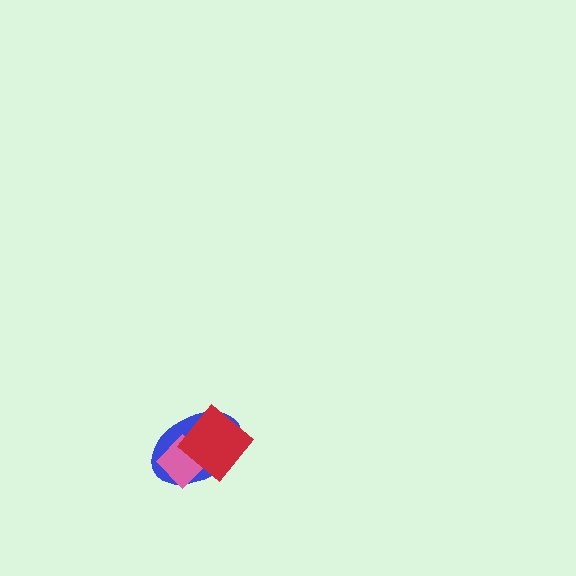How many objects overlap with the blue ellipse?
2 objects overlap with the blue ellipse.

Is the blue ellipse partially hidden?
Yes, it is partially covered by another shape.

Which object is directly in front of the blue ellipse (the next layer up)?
The pink diamond is directly in front of the blue ellipse.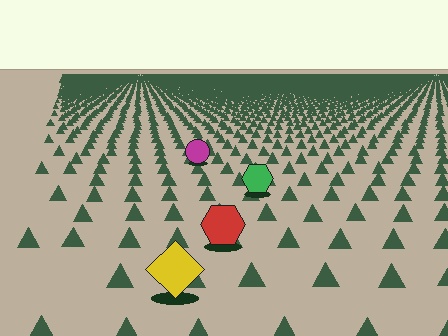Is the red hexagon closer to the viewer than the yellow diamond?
No. The yellow diamond is closer — you can tell from the texture gradient: the ground texture is coarser near it.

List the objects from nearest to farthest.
From nearest to farthest: the yellow diamond, the red hexagon, the green hexagon, the magenta circle.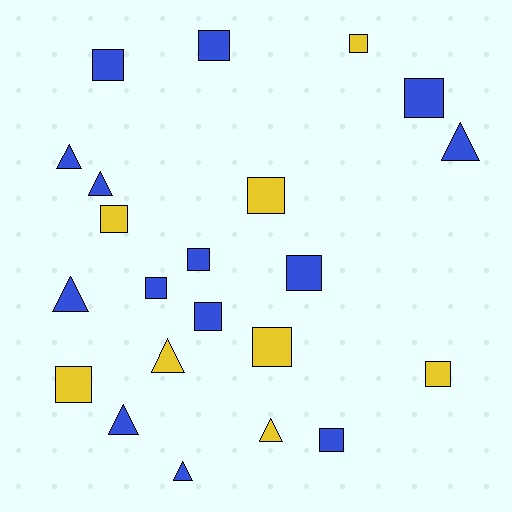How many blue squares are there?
There are 8 blue squares.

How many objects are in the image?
There are 22 objects.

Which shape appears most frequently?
Square, with 14 objects.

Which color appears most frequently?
Blue, with 14 objects.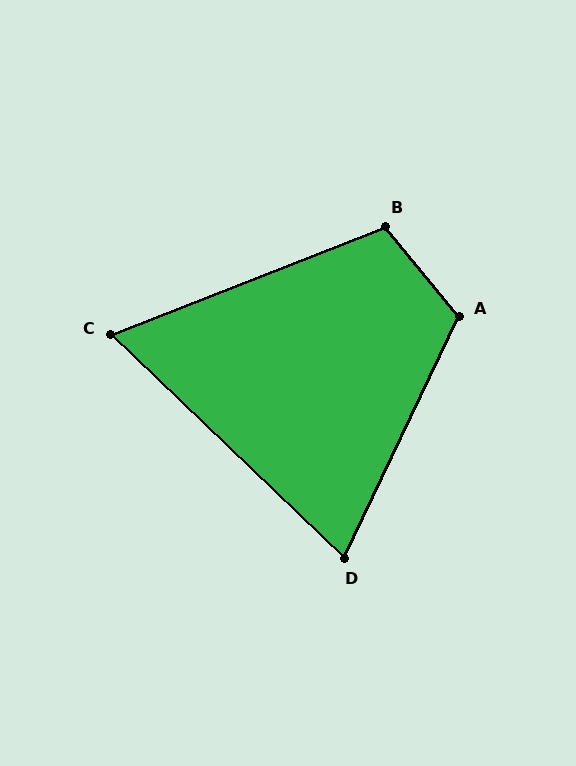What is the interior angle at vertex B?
Approximately 108 degrees (obtuse).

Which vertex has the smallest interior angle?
C, at approximately 65 degrees.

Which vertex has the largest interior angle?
A, at approximately 115 degrees.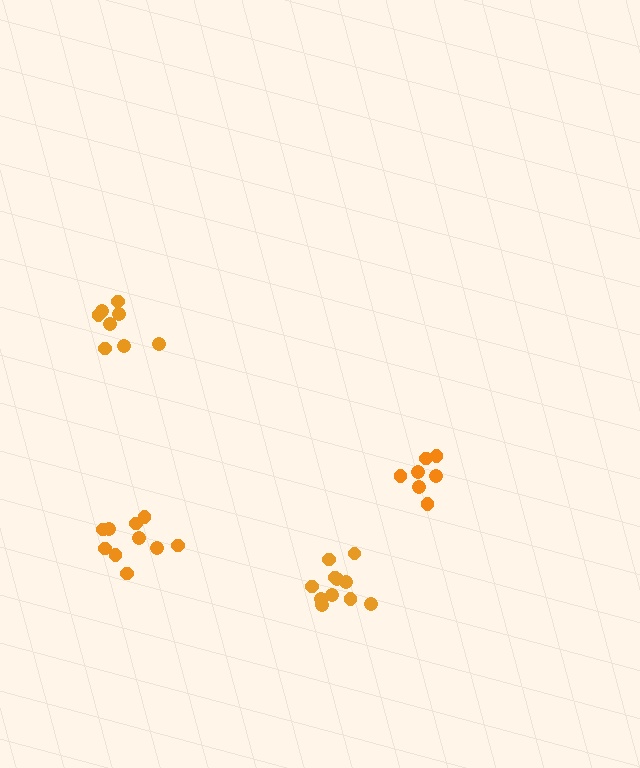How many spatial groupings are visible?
There are 4 spatial groupings.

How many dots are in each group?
Group 1: 7 dots, Group 2: 8 dots, Group 3: 10 dots, Group 4: 11 dots (36 total).